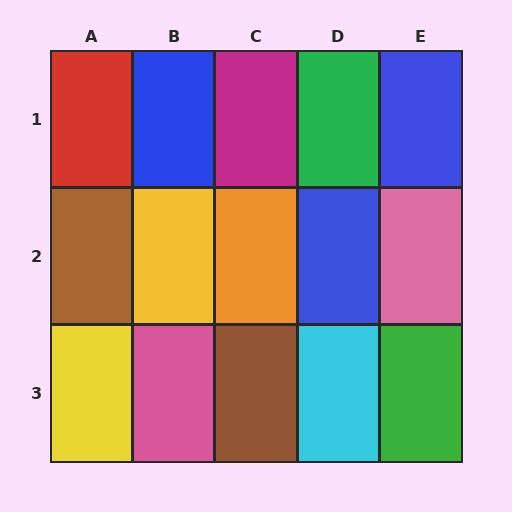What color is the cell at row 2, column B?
Yellow.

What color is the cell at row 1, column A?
Red.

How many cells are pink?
2 cells are pink.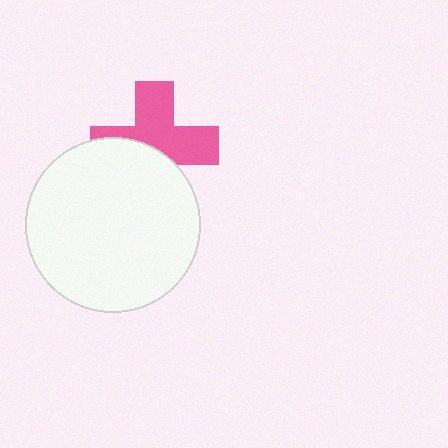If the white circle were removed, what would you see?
You would see the complete pink cross.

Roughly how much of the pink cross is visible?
About half of it is visible (roughly 58%).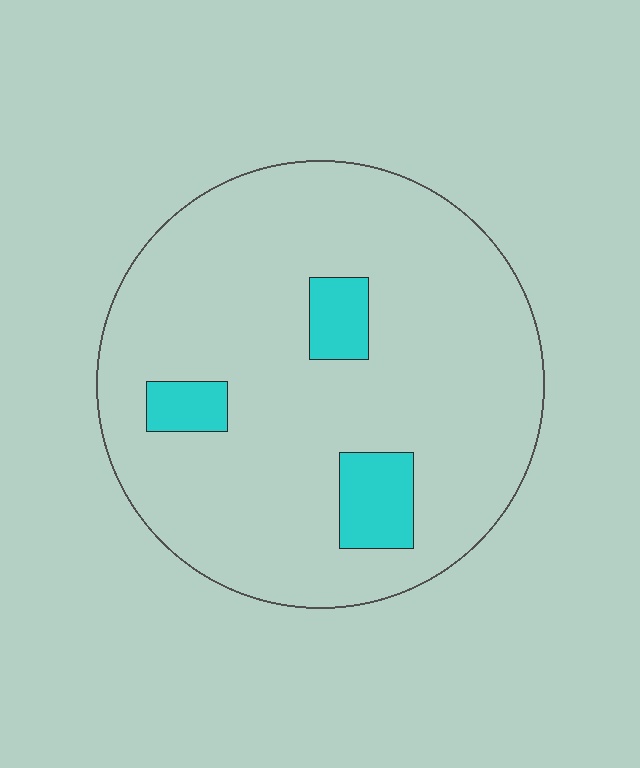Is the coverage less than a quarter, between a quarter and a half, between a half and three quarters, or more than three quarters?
Less than a quarter.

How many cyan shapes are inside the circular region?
3.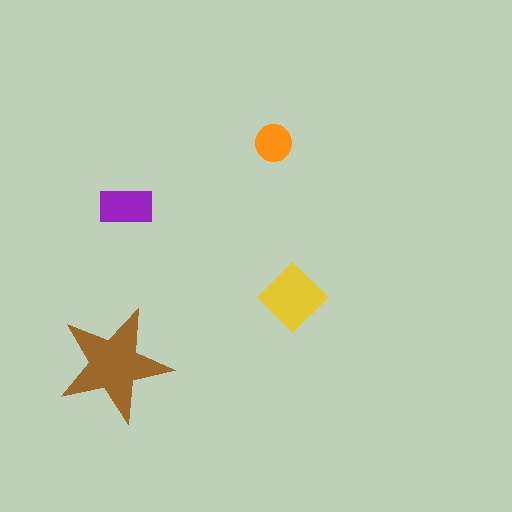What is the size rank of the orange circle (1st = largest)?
4th.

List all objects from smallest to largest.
The orange circle, the purple rectangle, the yellow diamond, the brown star.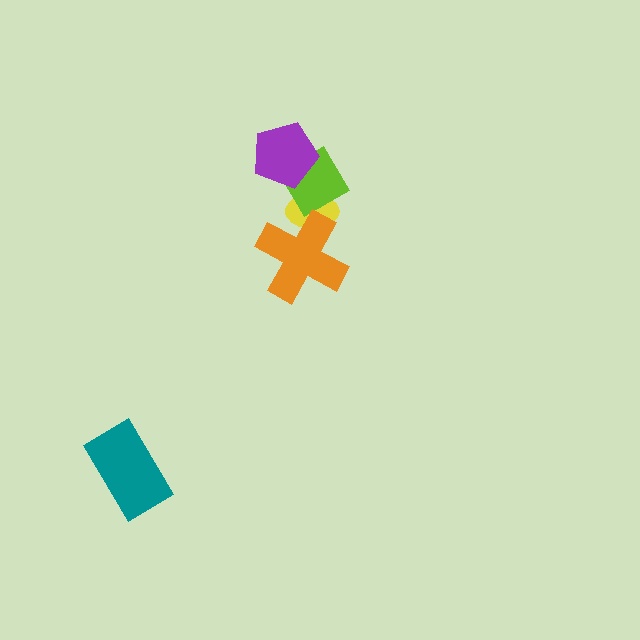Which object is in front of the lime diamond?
The purple pentagon is in front of the lime diamond.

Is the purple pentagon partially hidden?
No, no other shape covers it.